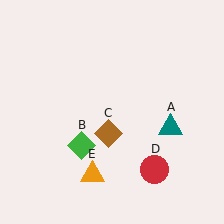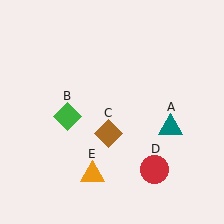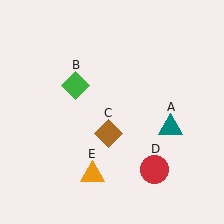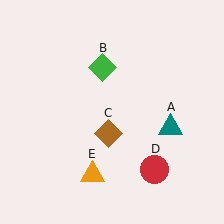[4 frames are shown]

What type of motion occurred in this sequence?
The green diamond (object B) rotated clockwise around the center of the scene.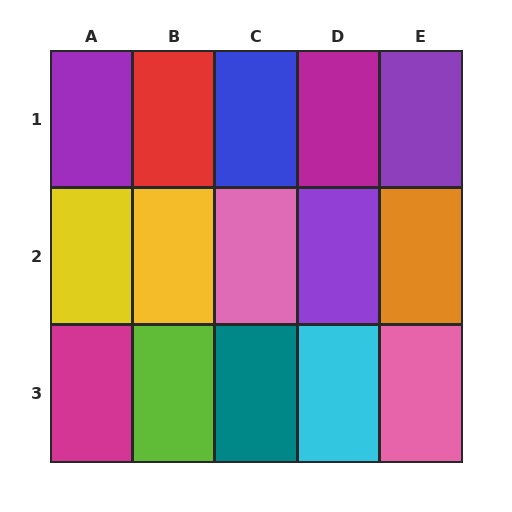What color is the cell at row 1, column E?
Purple.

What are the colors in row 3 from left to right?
Magenta, lime, teal, cyan, pink.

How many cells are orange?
1 cell is orange.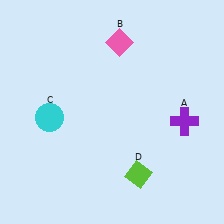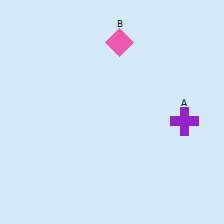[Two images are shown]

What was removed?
The lime diamond (D), the cyan circle (C) were removed in Image 2.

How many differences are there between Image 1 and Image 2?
There are 2 differences between the two images.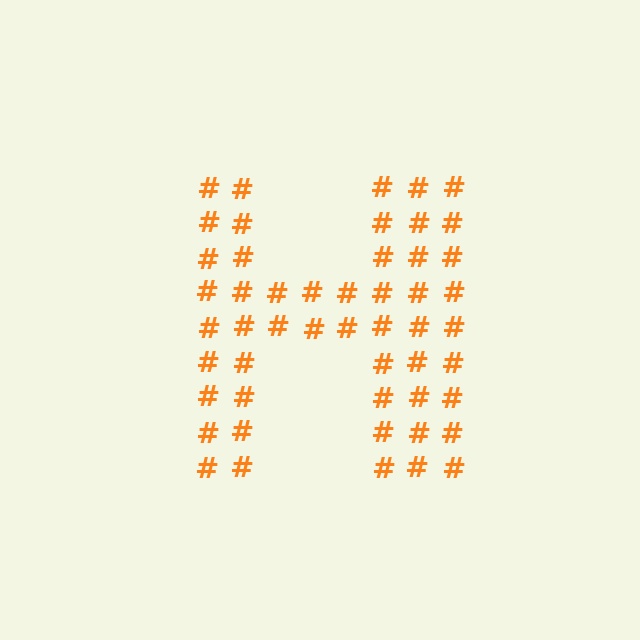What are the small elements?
The small elements are hash symbols.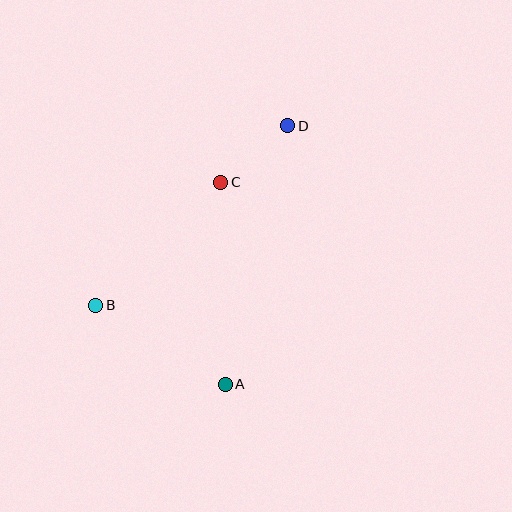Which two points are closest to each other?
Points C and D are closest to each other.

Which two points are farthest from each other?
Points A and D are farthest from each other.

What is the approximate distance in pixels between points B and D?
The distance between B and D is approximately 263 pixels.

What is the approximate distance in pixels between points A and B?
The distance between A and B is approximately 152 pixels.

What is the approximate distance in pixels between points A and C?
The distance between A and C is approximately 202 pixels.